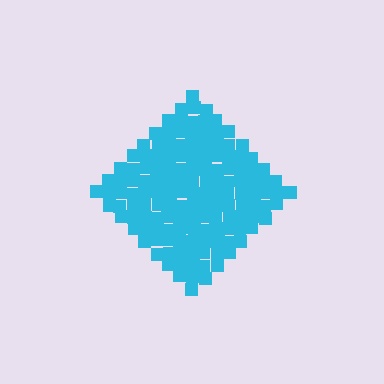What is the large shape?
The large shape is a diamond.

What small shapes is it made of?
It is made of small squares.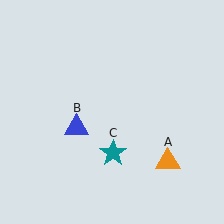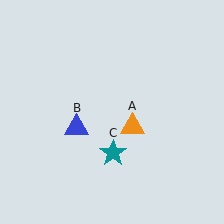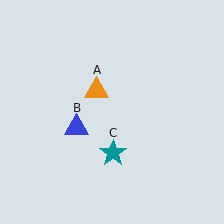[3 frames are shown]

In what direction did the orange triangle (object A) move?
The orange triangle (object A) moved up and to the left.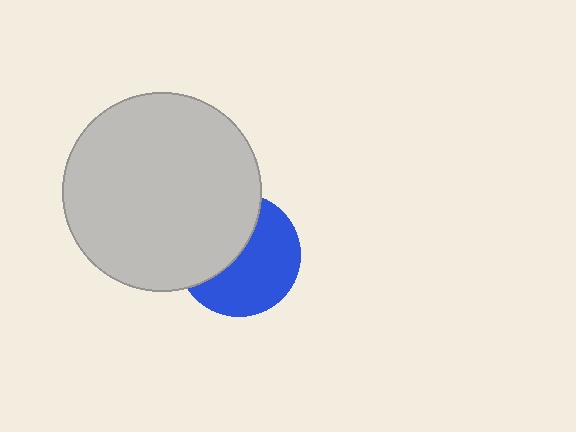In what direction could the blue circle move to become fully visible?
The blue circle could move toward the lower-right. That would shift it out from behind the light gray circle entirely.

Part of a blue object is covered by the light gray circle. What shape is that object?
It is a circle.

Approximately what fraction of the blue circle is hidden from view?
Roughly 44% of the blue circle is hidden behind the light gray circle.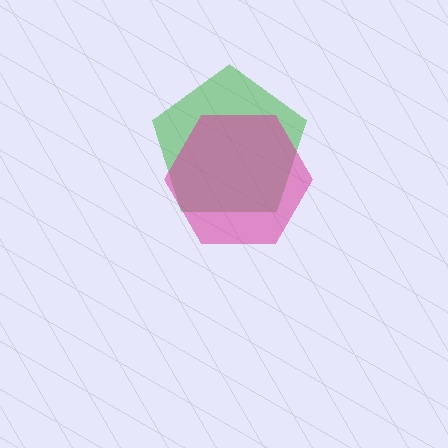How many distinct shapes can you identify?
There are 2 distinct shapes: a green pentagon, a magenta hexagon.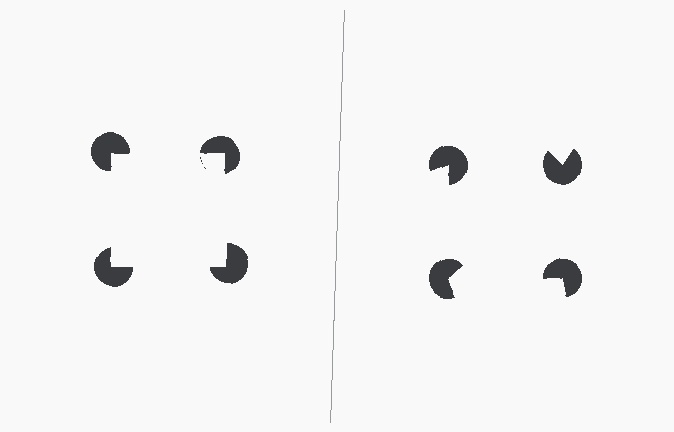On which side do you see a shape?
An illusory square appears on the left side. On the right side the wedge cuts are rotated, so no coherent shape forms.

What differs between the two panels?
The pac-man discs are positioned identically on both sides; only the wedge orientations differ. On the left they align to a square; on the right they are misaligned.